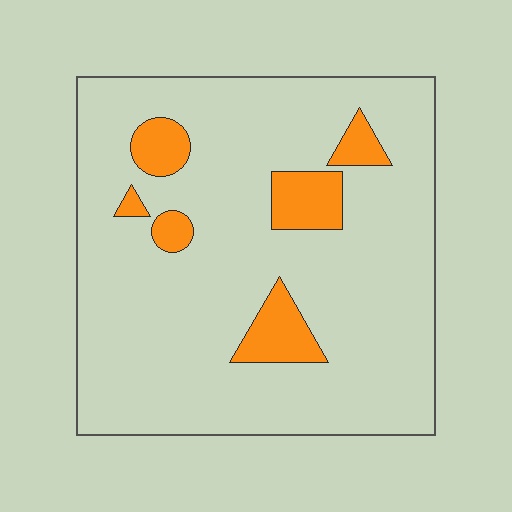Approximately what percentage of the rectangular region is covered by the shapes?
Approximately 10%.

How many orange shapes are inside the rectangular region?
6.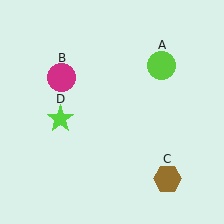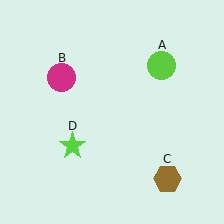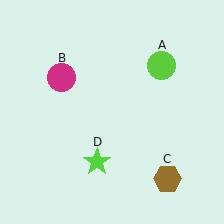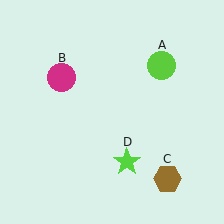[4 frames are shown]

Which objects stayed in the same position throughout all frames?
Lime circle (object A) and magenta circle (object B) and brown hexagon (object C) remained stationary.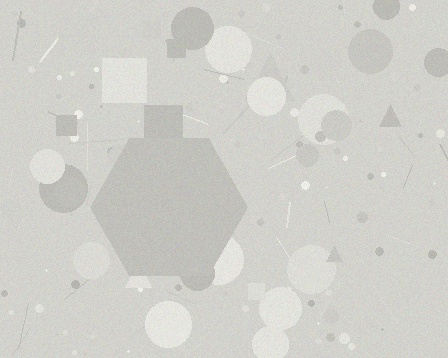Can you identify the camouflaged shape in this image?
The camouflaged shape is a hexagon.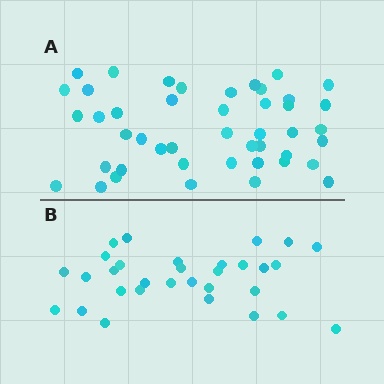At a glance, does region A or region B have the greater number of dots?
Region A (the top region) has more dots.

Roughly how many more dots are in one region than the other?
Region A has approximately 15 more dots than region B.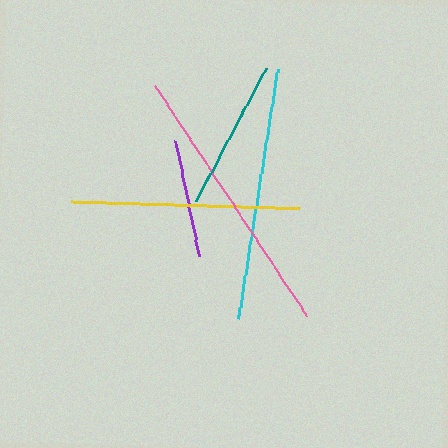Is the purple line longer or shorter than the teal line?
The teal line is longer than the purple line.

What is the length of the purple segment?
The purple segment is approximately 118 pixels long.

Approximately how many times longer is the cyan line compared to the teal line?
The cyan line is approximately 1.7 times the length of the teal line.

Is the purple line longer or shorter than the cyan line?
The cyan line is longer than the purple line.